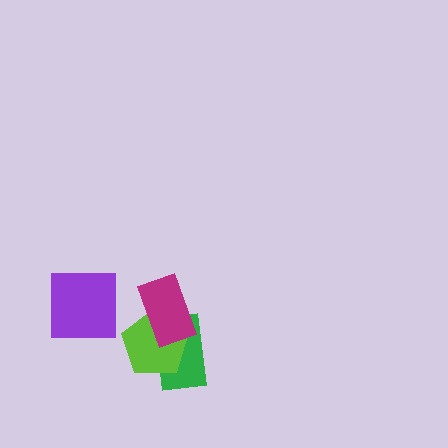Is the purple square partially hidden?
No, no other shape covers it.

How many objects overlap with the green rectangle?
2 objects overlap with the green rectangle.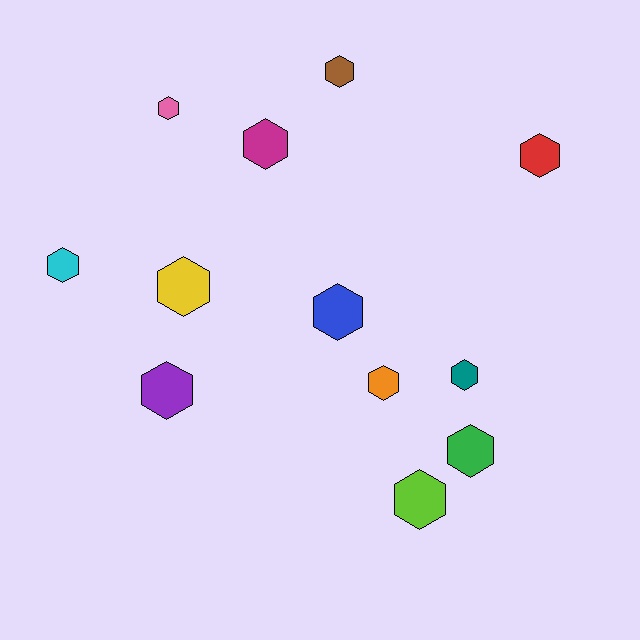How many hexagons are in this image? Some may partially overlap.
There are 12 hexagons.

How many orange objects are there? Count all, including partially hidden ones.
There is 1 orange object.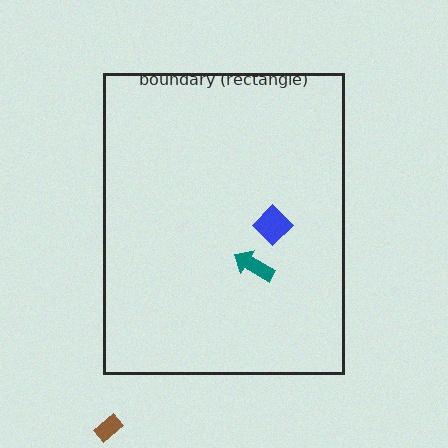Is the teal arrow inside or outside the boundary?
Inside.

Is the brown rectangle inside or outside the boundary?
Outside.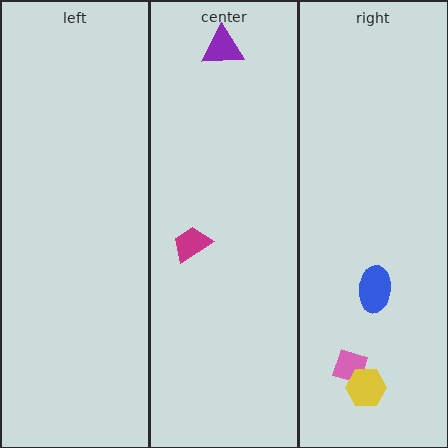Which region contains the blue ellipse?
The right region.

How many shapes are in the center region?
2.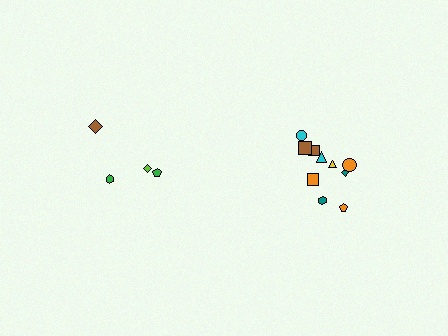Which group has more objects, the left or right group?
The right group.